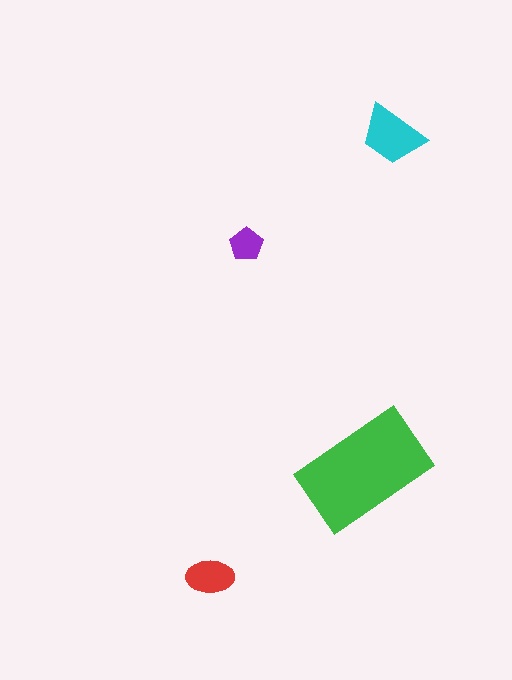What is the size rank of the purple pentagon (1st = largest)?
4th.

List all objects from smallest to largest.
The purple pentagon, the red ellipse, the cyan trapezoid, the green rectangle.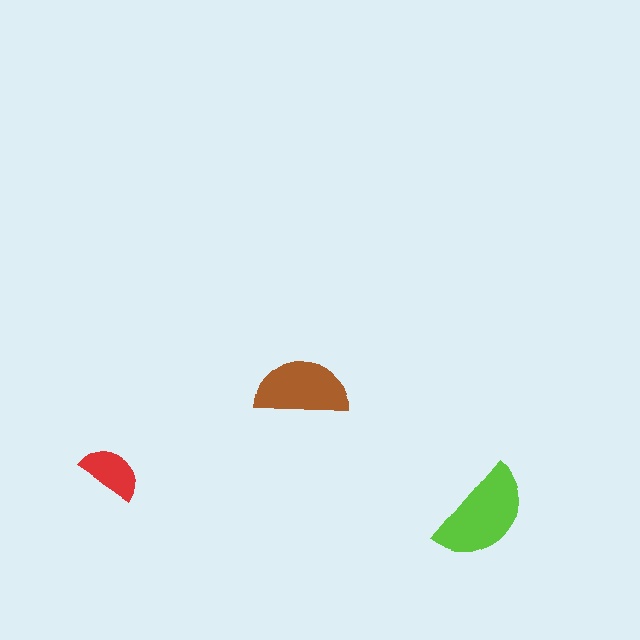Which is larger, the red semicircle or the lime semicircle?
The lime one.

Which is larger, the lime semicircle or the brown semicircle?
The lime one.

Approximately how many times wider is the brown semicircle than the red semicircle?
About 1.5 times wider.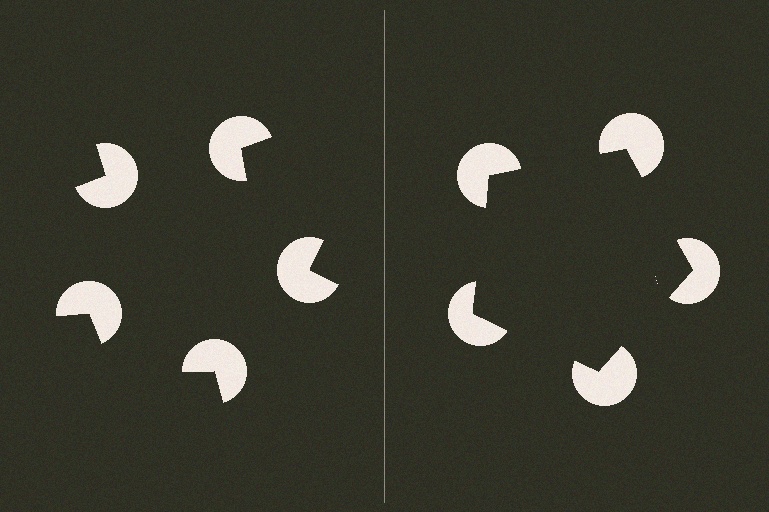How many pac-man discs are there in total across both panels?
10 — 5 on each side.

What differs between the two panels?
The pac-man discs are positioned identically on both sides; only the wedge orientations differ. On the right they align to a pentagon; on the left they are misaligned.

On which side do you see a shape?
An illusory pentagon appears on the right side. On the left side the wedge cuts are rotated, so no coherent shape forms.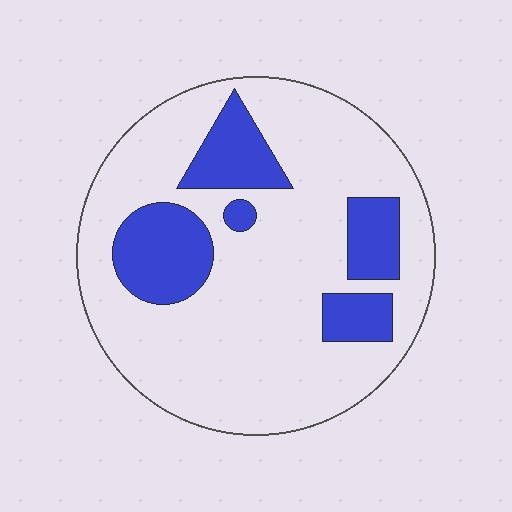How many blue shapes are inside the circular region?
5.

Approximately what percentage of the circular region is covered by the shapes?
Approximately 25%.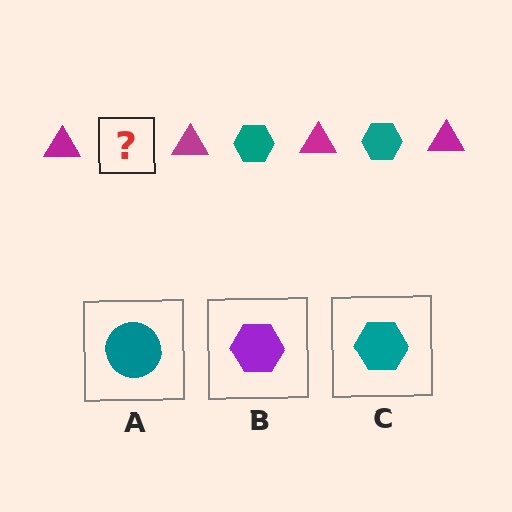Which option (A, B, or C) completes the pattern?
C.